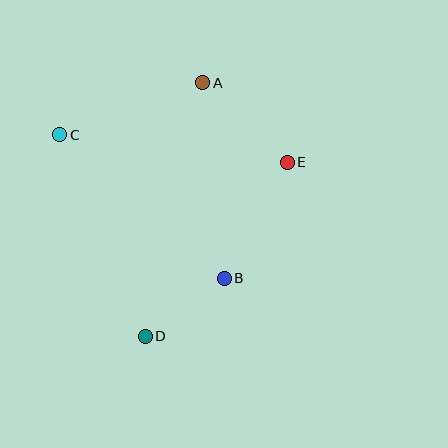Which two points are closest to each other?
Points B and D are closest to each other.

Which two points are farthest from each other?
Points A and D are farthest from each other.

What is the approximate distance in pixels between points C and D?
The distance between C and D is approximately 219 pixels.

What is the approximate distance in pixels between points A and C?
The distance between A and C is approximately 152 pixels.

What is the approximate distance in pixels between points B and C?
The distance between B and C is approximately 218 pixels.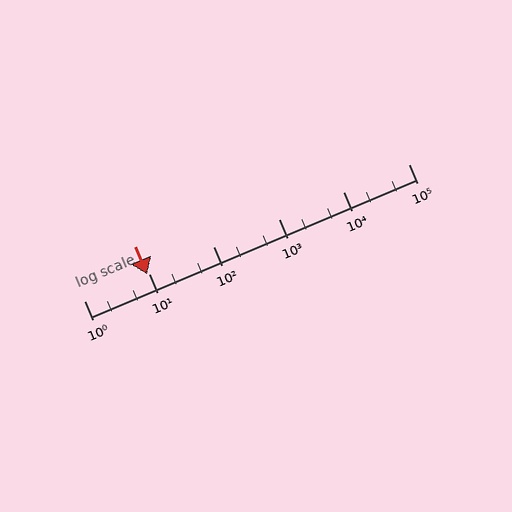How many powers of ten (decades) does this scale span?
The scale spans 5 decades, from 1 to 100000.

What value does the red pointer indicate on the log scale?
The pointer indicates approximately 9.4.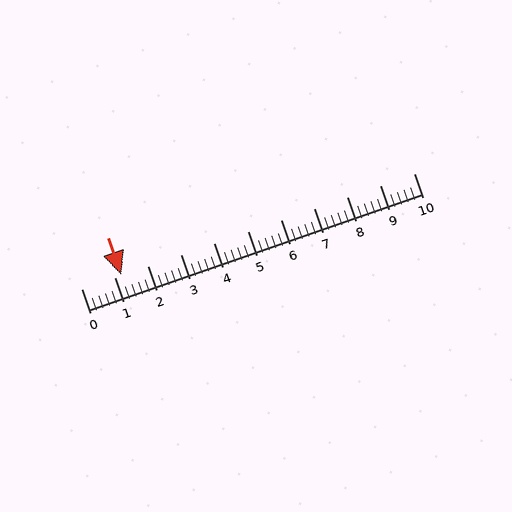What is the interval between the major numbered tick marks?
The major tick marks are spaced 1 units apart.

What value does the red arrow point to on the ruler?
The red arrow points to approximately 1.2.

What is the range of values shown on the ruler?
The ruler shows values from 0 to 10.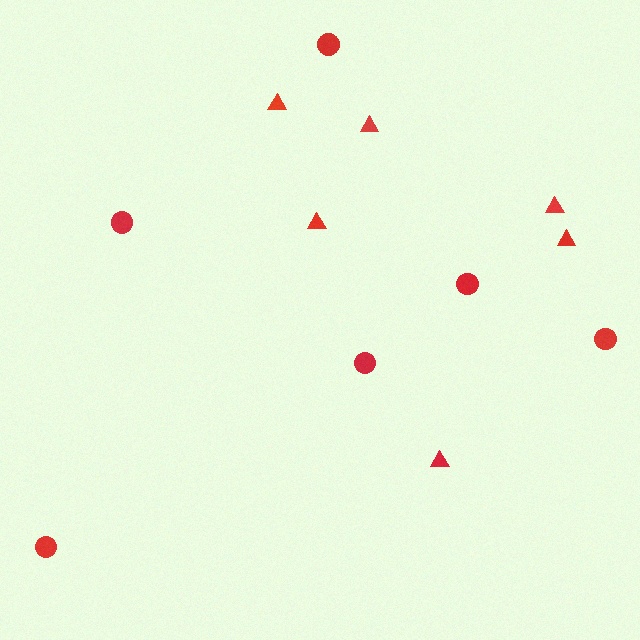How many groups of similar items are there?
There are 2 groups: one group of circles (6) and one group of triangles (6).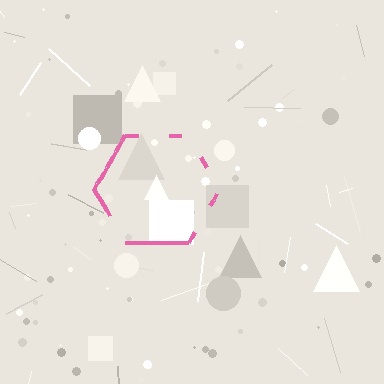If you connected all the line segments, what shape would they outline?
They would outline a hexagon.